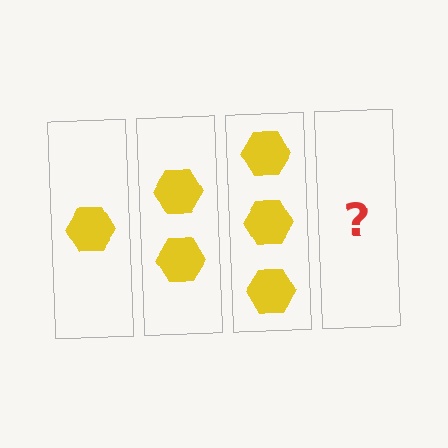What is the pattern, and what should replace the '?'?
The pattern is that each step adds one more hexagon. The '?' should be 4 hexagons.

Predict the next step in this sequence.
The next step is 4 hexagons.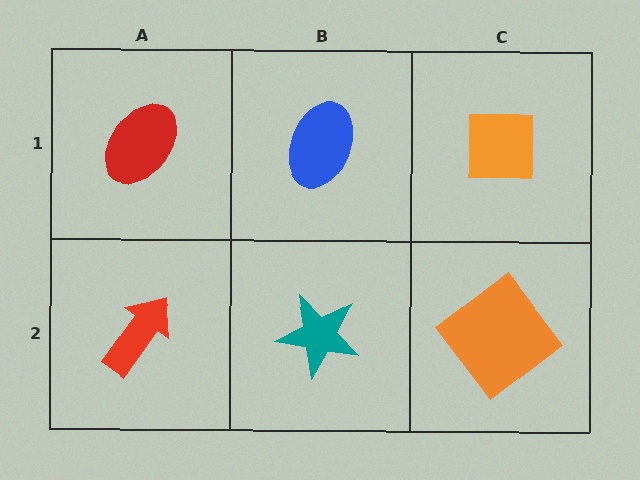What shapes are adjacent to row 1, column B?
A teal star (row 2, column B), a red ellipse (row 1, column A), an orange square (row 1, column C).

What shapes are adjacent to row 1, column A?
A red arrow (row 2, column A), a blue ellipse (row 1, column B).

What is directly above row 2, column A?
A red ellipse.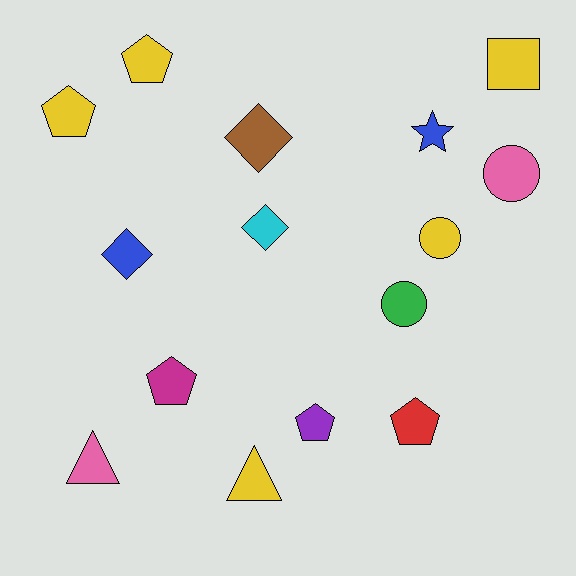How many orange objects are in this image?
There are no orange objects.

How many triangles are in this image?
There are 2 triangles.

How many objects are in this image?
There are 15 objects.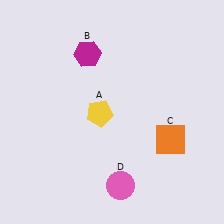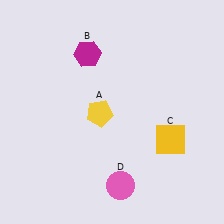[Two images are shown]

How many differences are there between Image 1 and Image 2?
There is 1 difference between the two images.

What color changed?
The square (C) changed from orange in Image 1 to yellow in Image 2.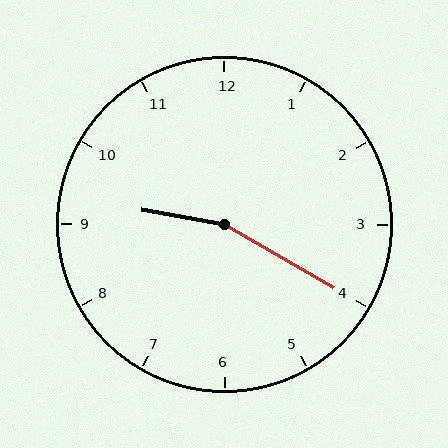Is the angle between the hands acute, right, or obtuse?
It is obtuse.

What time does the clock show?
9:20.